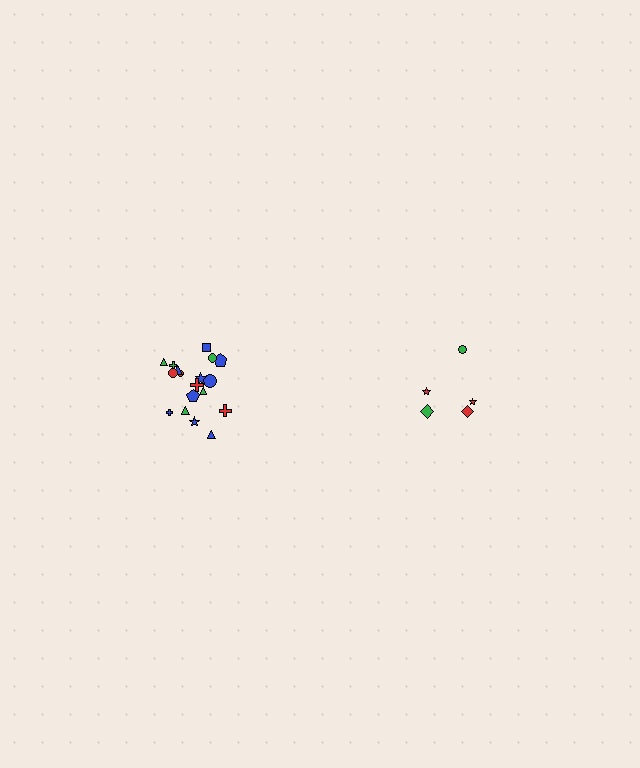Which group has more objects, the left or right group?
The left group.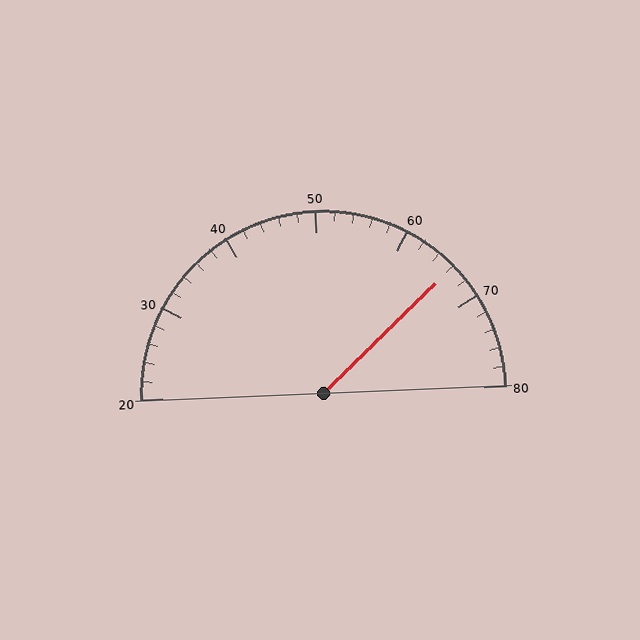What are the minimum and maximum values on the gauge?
The gauge ranges from 20 to 80.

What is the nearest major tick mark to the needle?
The nearest major tick mark is 70.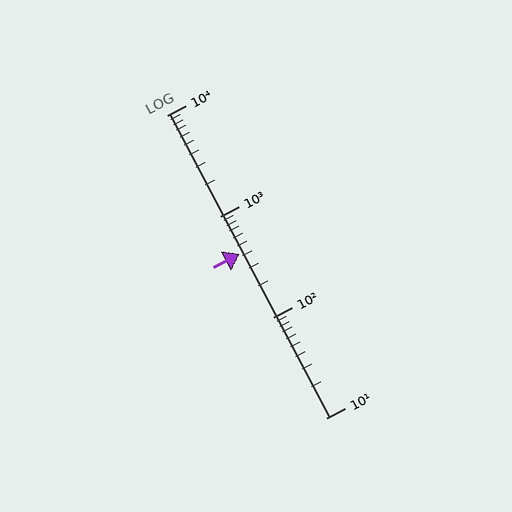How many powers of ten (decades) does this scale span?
The scale spans 3 decades, from 10 to 10000.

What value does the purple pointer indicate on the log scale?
The pointer indicates approximately 420.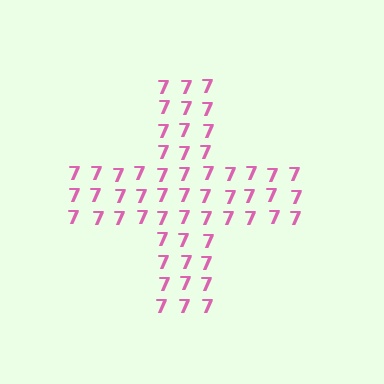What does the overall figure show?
The overall figure shows a cross.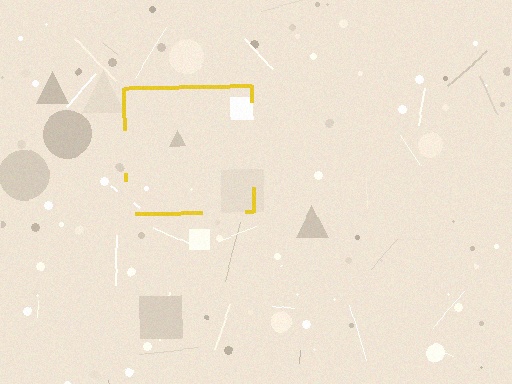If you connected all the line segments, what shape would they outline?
They would outline a square.